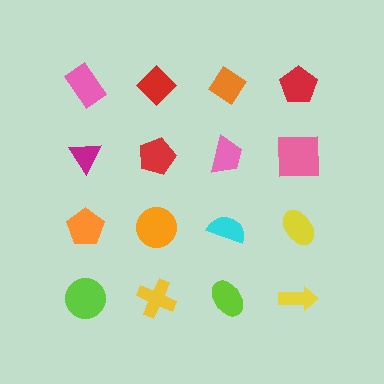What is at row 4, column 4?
A yellow arrow.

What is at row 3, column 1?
An orange pentagon.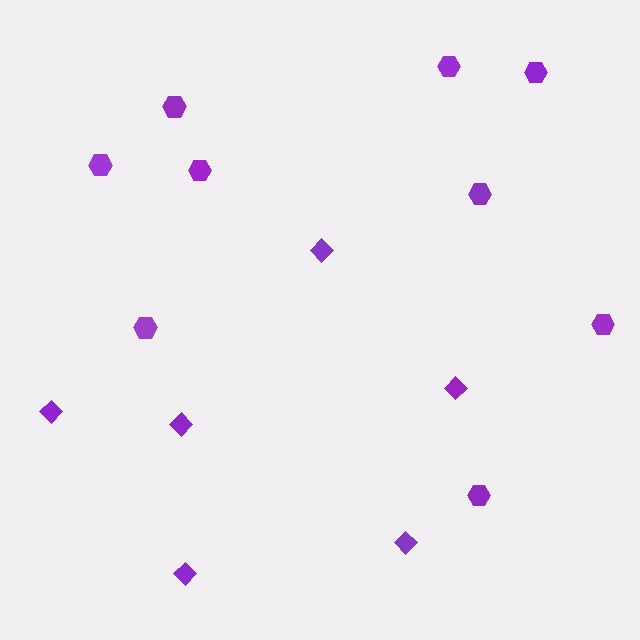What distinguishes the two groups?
There are 2 groups: one group of diamonds (6) and one group of hexagons (9).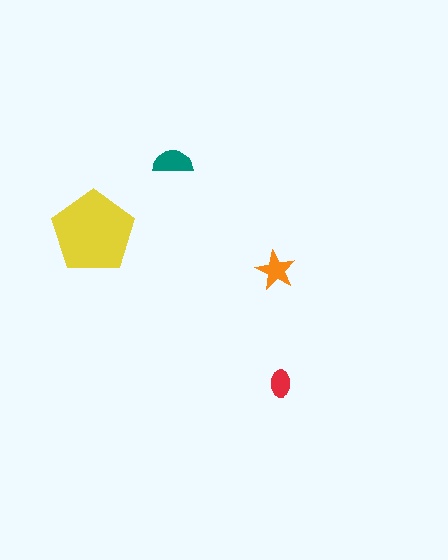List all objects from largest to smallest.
The yellow pentagon, the teal semicircle, the orange star, the red ellipse.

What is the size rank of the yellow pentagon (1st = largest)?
1st.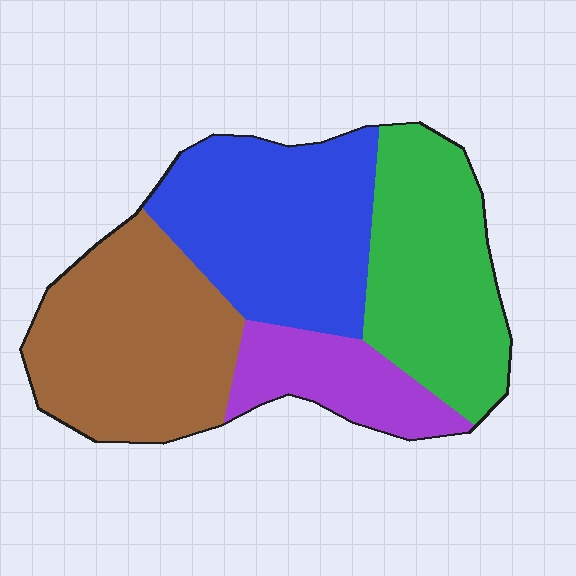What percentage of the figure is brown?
Brown covers around 30% of the figure.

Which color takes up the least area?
Purple, at roughly 15%.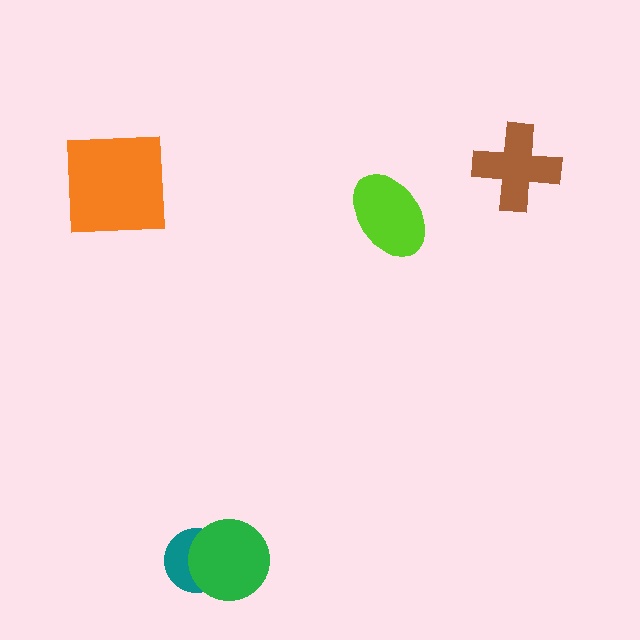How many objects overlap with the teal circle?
1 object overlaps with the teal circle.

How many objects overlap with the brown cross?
0 objects overlap with the brown cross.